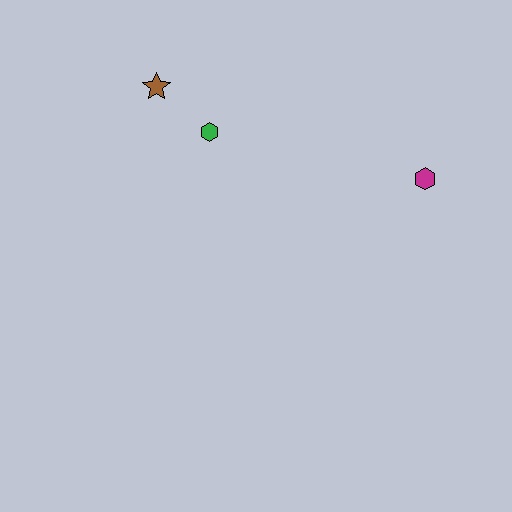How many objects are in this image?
There are 3 objects.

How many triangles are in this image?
There are no triangles.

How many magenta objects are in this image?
There is 1 magenta object.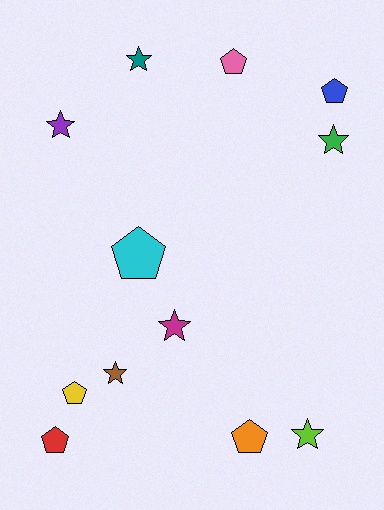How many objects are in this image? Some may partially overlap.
There are 12 objects.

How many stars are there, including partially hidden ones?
There are 6 stars.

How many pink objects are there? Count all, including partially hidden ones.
There is 1 pink object.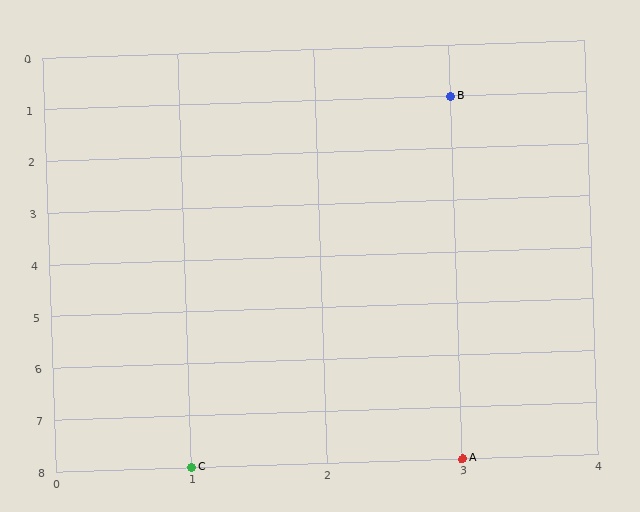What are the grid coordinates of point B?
Point B is at grid coordinates (3, 1).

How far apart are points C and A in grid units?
Points C and A are 2 columns apart.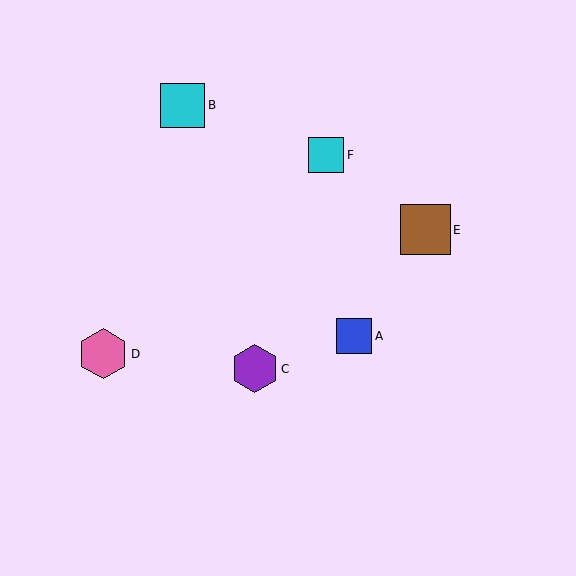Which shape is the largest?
The pink hexagon (labeled D) is the largest.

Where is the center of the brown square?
The center of the brown square is at (425, 230).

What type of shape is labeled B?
Shape B is a cyan square.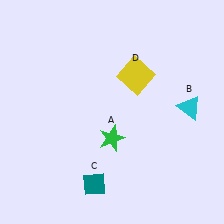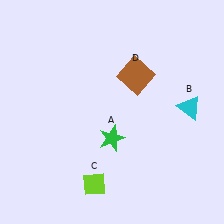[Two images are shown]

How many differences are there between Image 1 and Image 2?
There are 2 differences between the two images.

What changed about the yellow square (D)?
In Image 1, D is yellow. In Image 2, it changed to brown.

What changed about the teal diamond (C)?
In Image 1, C is teal. In Image 2, it changed to lime.